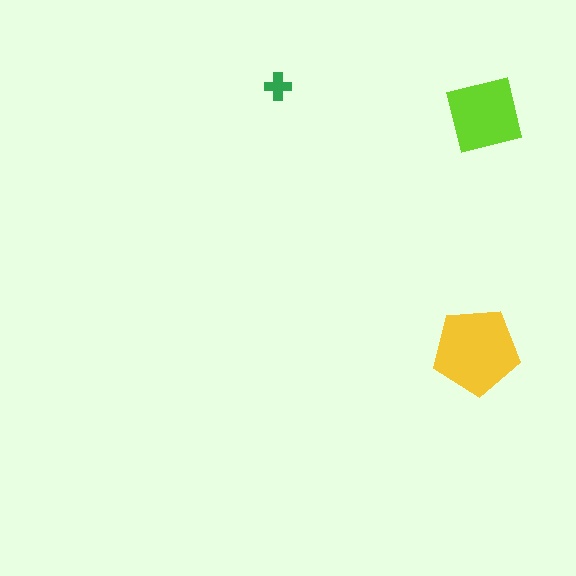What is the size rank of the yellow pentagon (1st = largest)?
1st.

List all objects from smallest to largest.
The green cross, the lime square, the yellow pentagon.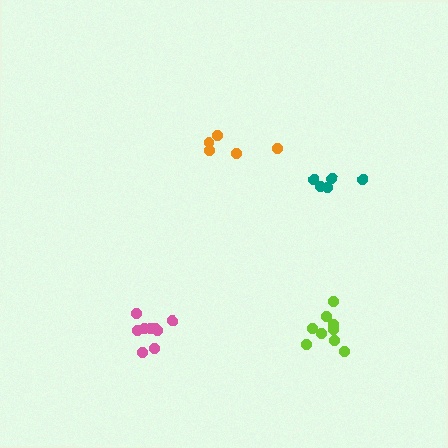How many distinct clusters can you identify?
There are 4 distinct clusters.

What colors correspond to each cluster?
The clusters are colored: orange, pink, lime, teal.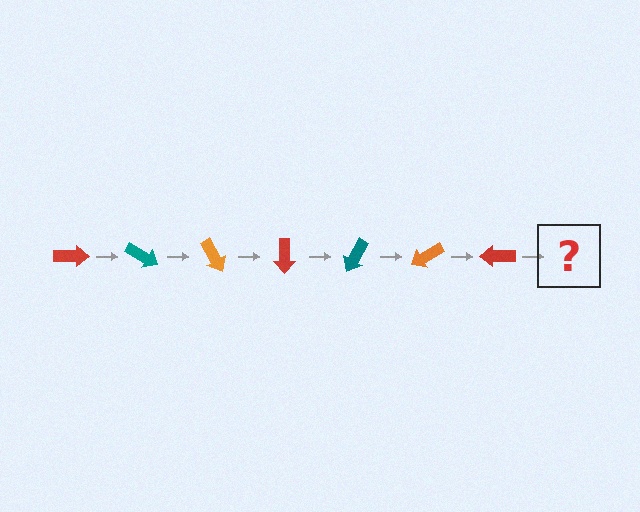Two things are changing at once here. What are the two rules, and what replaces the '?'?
The two rules are that it rotates 30 degrees each step and the color cycles through red, teal, and orange. The '?' should be a teal arrow, rotated 210 degrees from the start.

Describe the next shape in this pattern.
It should be a teal arrow, rotated 210 degrees from the start.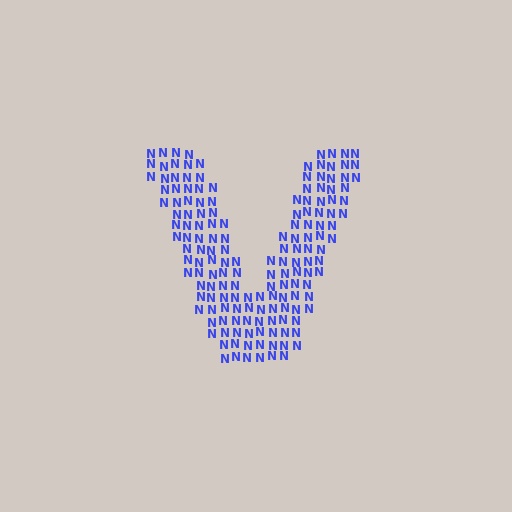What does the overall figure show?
The overall figure shows the letter V.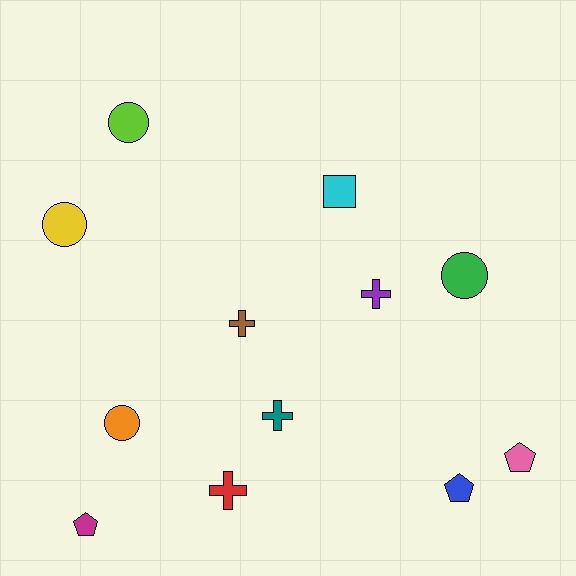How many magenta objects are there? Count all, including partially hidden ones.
There is 1 magenta object.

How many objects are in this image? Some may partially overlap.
There are 12 objects.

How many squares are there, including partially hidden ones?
There is 1 square.